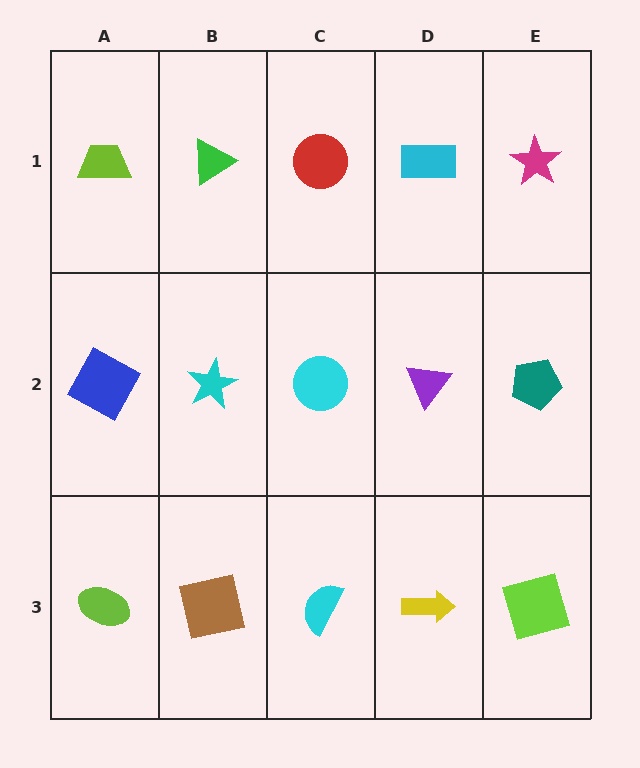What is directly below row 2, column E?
A lime square.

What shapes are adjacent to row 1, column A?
A blue square (row 2, column A), a green triangle (row 1, column B).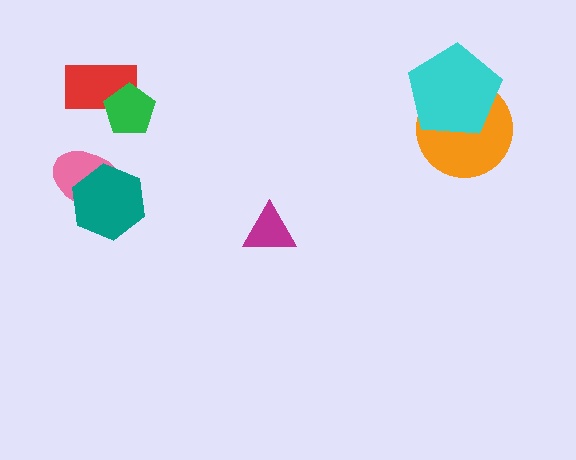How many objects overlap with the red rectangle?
1 object overlaps with the red rectangle.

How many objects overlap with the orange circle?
1 object overlaps with the orange circle.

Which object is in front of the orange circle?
The cyan pentagon is in front of the orange circle.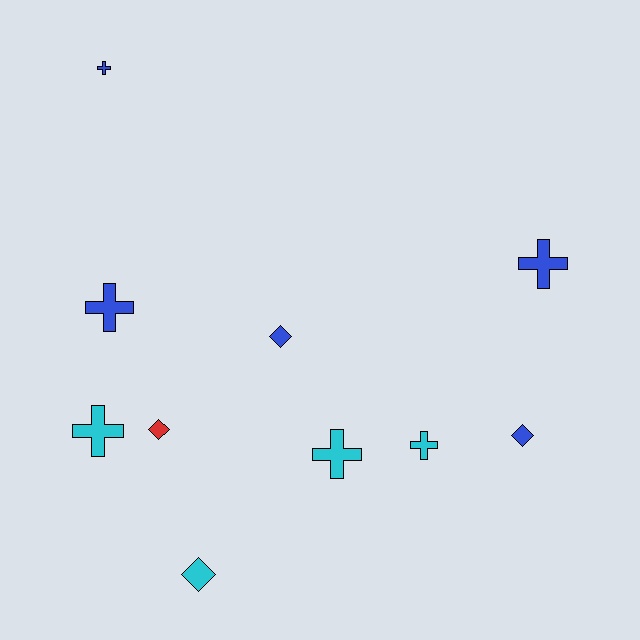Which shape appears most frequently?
Cross, with 6 objects.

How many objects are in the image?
There are 10 objects.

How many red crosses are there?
There are no red crosses.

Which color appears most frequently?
Blue, with 5 objects.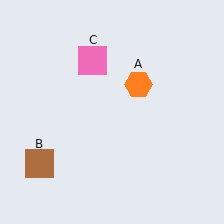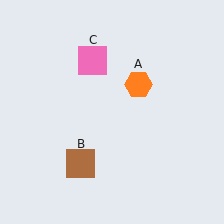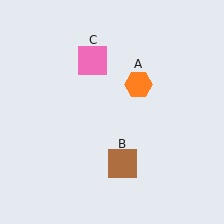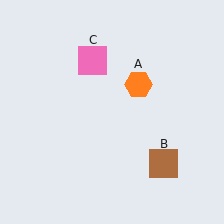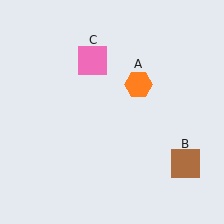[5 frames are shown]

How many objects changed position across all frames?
1 object changed position: brown square (object B).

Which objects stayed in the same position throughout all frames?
Orange hexagon (object A) and pink square (object C) remained stationary.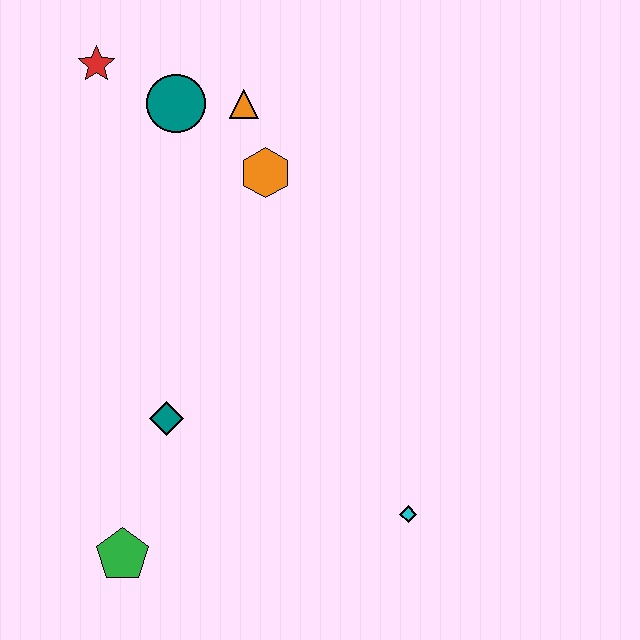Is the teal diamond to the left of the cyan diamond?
Yes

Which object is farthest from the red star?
The cyan diamond is farthest from the red star.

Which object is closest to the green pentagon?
The teal diamond is closest to the green pentagon.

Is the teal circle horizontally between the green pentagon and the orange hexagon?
Yes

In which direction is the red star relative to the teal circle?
The red star is to the left of the teal circle.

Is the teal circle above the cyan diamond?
Yes